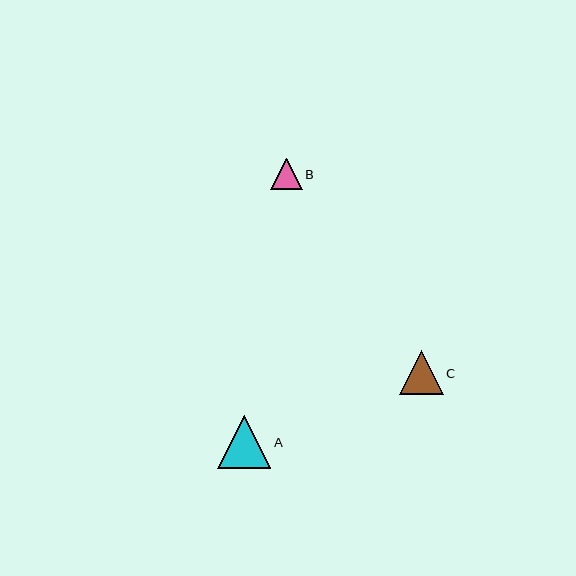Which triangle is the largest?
Triangle A is the largest with a size of approximately 53 pixels.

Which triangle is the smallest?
Triangle B is the smallest with a size of approximately 32 pixels.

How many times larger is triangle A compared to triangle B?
Triangle A is approximately 1.7 times the size of triangle B.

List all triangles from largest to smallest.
From largest to smallest: A, C, B.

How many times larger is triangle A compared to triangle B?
Triangle A is approximately 1.7 times the size of triangle B.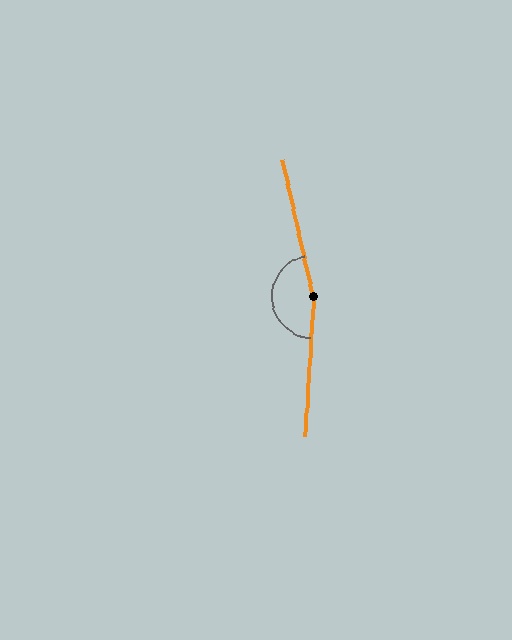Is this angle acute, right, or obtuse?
It is obtuse.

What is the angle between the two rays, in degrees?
Approximately 164 degrees.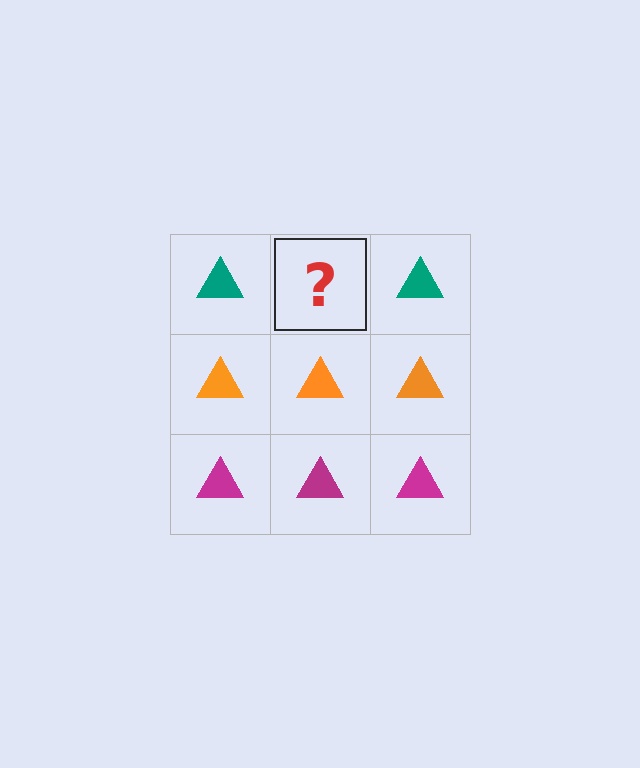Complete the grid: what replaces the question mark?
The question mark should be replaced with a teal triangle.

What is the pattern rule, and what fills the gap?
The rule is that each row has a consistent color. The gap should be filled with a teal triangle.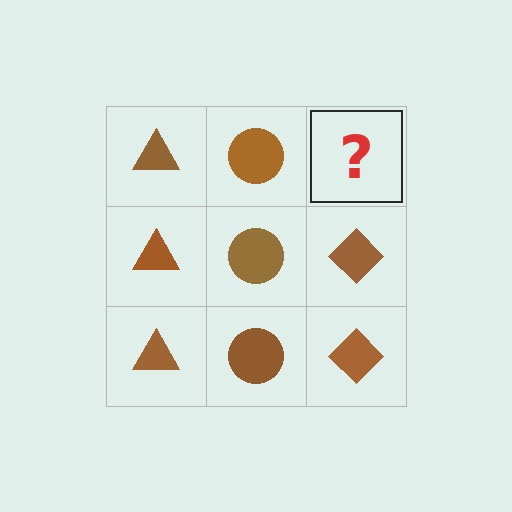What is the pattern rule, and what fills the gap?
The rule is that each column has a consistent shape. The gap should be filled with a brown diamond.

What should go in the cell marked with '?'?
The missing cell should contain a brown diamond.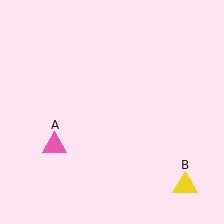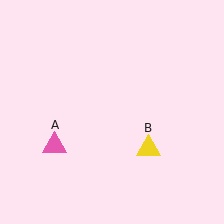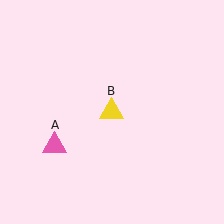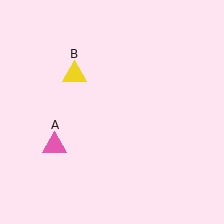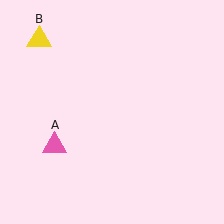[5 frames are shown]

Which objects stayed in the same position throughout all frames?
Pink triangle (object A) remained stationary.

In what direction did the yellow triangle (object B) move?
The yellow triangle (object B) moved up and to the left.